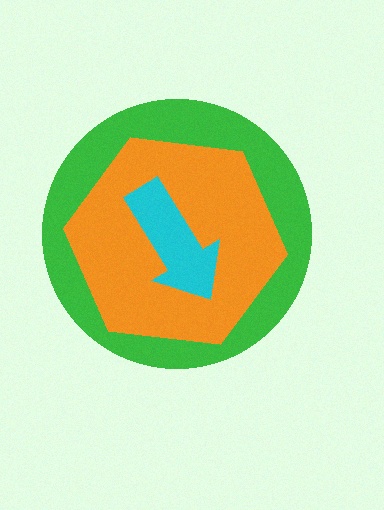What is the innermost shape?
The cyan arrow.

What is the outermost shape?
The green circle.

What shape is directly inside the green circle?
The orange hexagon.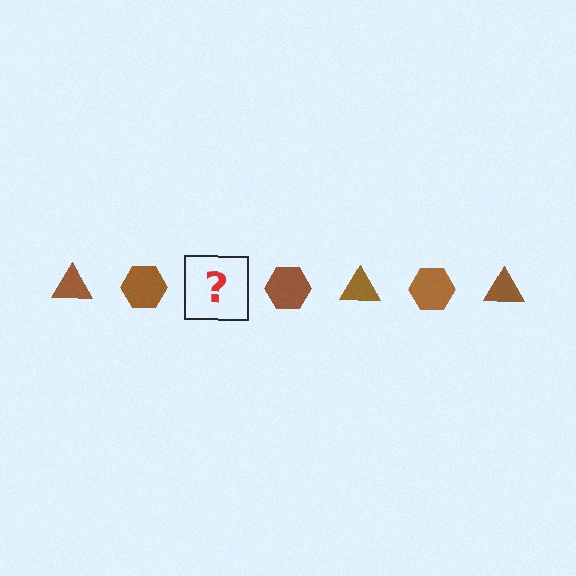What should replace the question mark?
The question mark should be replaced with a brown triangle.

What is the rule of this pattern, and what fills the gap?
The rule is that the pattern cycles through triangle, hexagon shapes in brown. The gap should be filled with a brown triangle.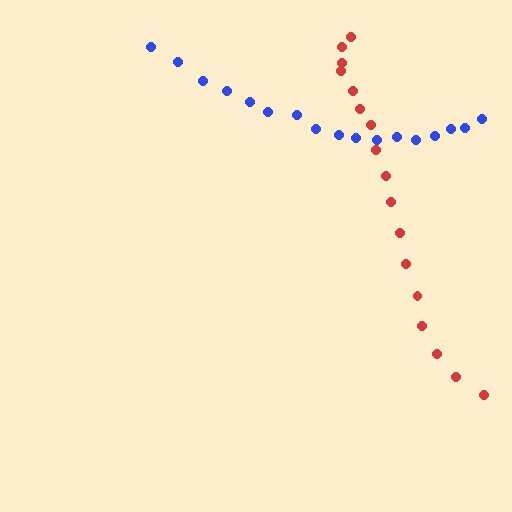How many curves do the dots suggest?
There are 2 distinct paths.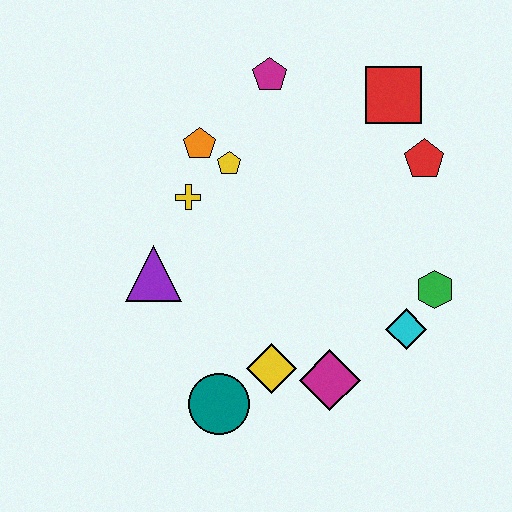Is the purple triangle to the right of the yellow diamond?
No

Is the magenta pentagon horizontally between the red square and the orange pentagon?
Yes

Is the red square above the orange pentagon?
Yes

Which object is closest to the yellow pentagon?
The orange pentagon is closest to the yellow pentagon.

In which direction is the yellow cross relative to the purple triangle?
The yellow cross is above the purple triangle.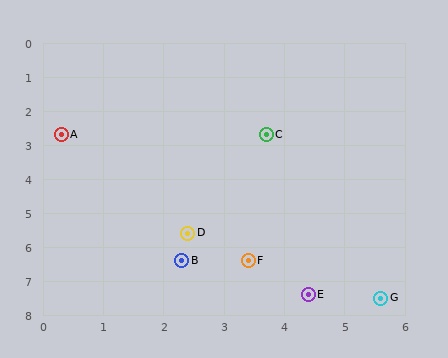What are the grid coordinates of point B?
Point B is at approximately (2.3, 6.4).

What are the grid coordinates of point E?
Point E is at approximately (4.4, 7.4).